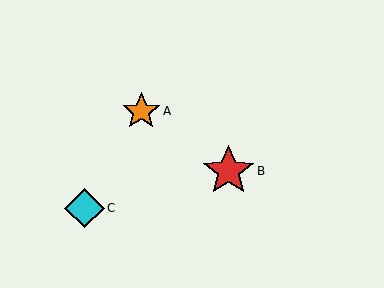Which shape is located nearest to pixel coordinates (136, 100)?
The orange star (labeled A) at (141, 111) is nearest to that location.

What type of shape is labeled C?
Shape C is a cyan diamond.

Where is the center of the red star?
The center of the red star is at (228, 171).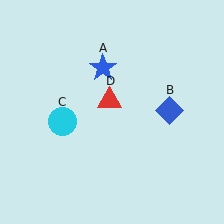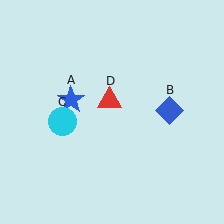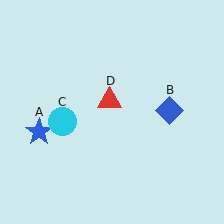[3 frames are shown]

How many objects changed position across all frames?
1 object changed position: blue star (object A).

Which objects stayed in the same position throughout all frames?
Blue diamond (object B) and cyan circle (object C) and red triangle (object D) remained stationary.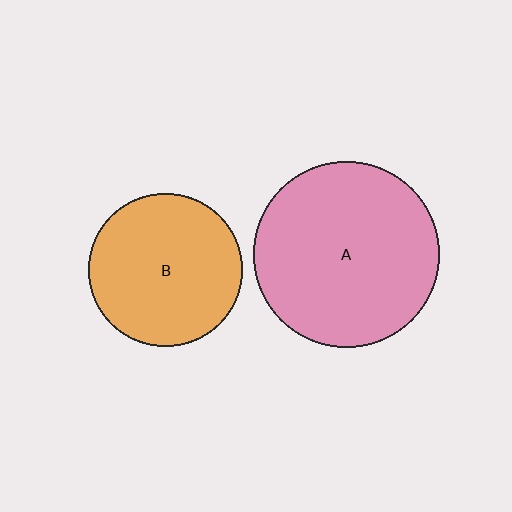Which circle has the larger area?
Circle A (pink).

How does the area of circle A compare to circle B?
Approximately 1.5 times.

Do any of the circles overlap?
No, none of the circles overlap.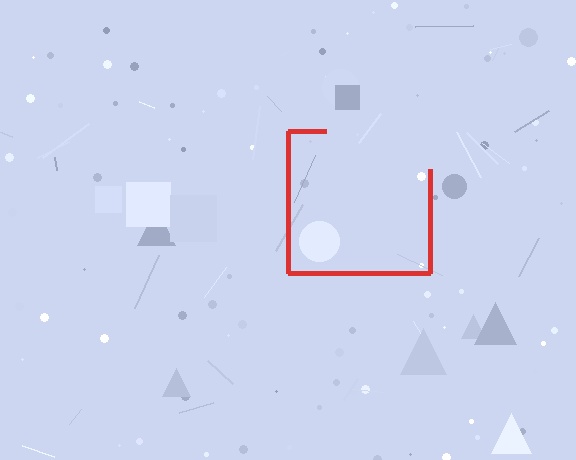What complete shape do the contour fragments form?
The contour fragments form a square.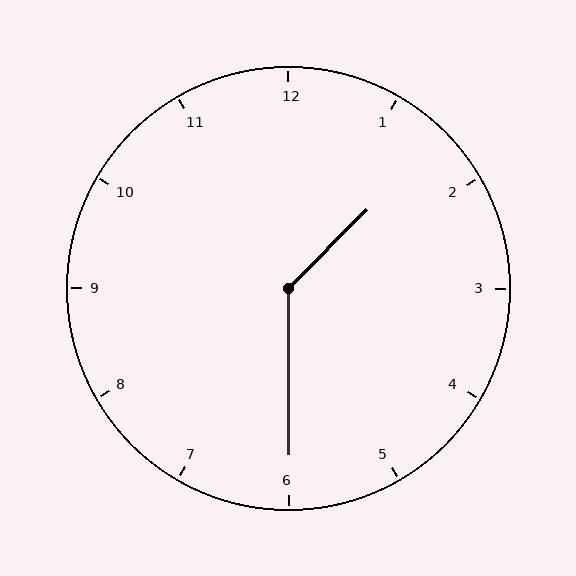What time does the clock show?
1:30.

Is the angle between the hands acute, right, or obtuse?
It is obtuse.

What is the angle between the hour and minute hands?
Approximately 135 degrees.